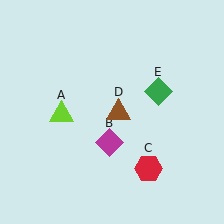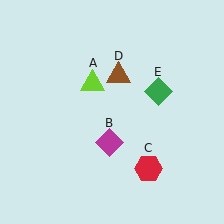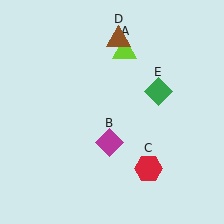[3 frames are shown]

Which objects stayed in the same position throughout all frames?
Magenta diamond (object B) and red hexagon (object C) and green diamond (object E) remained stationary.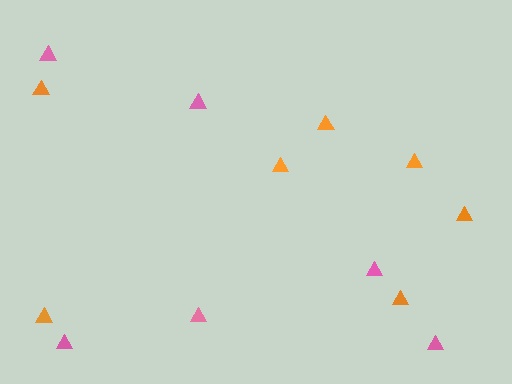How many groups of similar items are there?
There are 2 groups: one group of pink triangles (6) and one group of orange triangles (7).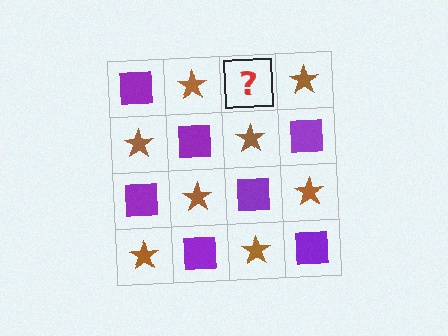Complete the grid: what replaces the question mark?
The question mark should be replaced with a purple square.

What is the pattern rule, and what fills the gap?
The rule is that it alternates purple square and brown star in a checkerboard pattern. The gap should be filled with a purple square.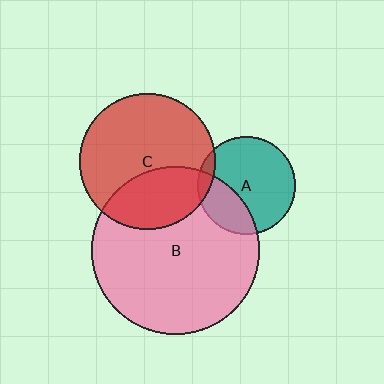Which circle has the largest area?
Circle B (pink).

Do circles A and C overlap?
Yes.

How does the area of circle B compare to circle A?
Approximately 2.9 times.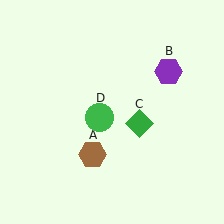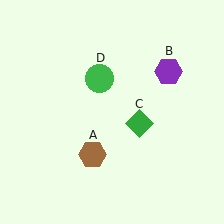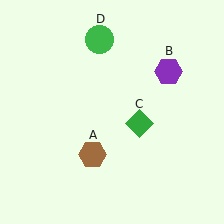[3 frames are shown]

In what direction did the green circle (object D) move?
The green circle (object D) moved up.